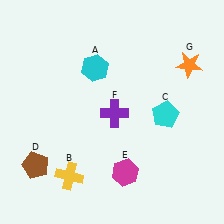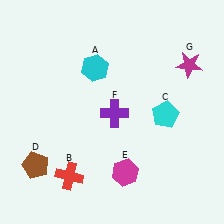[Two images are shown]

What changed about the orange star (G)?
In Image 1, G is orange. In Image 2, it changed to magenta.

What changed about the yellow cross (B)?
In Image 1, B is yellow. In Image 2, it changed to red.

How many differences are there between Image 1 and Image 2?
There are 2 differences between the two images.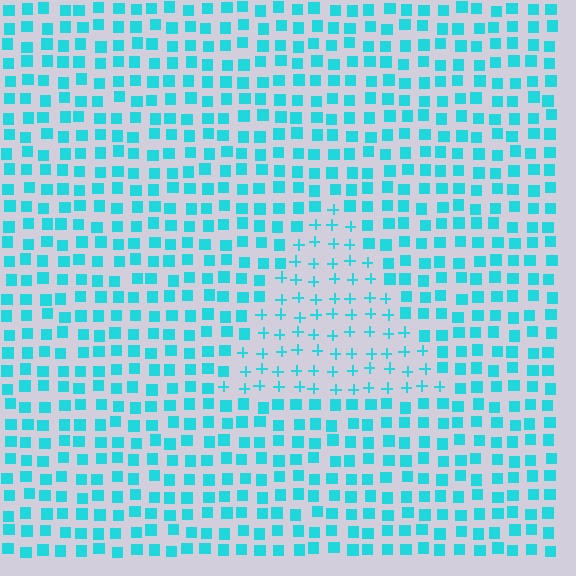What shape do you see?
I see a triangle.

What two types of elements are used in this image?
The image uses plus signs inside the triangle region and squares outside it.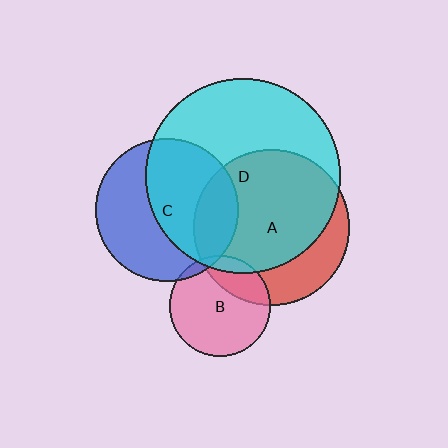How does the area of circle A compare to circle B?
Approximately 2.4 times.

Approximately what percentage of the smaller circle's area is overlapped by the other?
Approximately 20%.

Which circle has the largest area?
Circle D (cyan).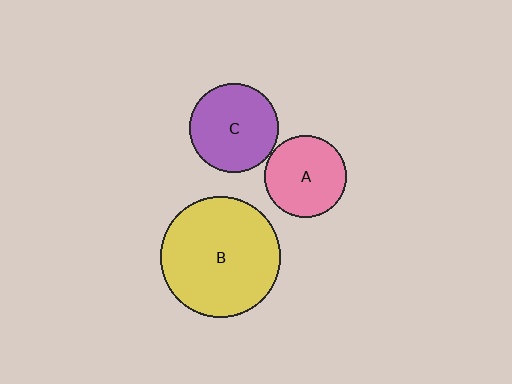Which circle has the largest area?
Circle B (yellow).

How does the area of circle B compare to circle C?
Approximately 1.8 times.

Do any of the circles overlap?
No, none of the circles overlap.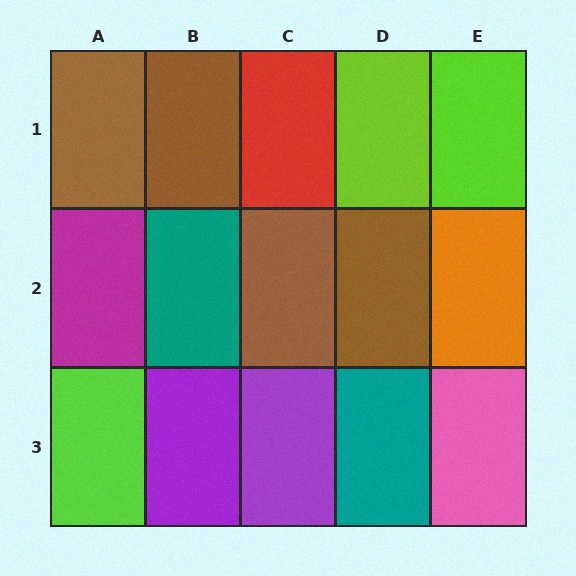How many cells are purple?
2 cells are purple.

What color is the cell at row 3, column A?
Lime.